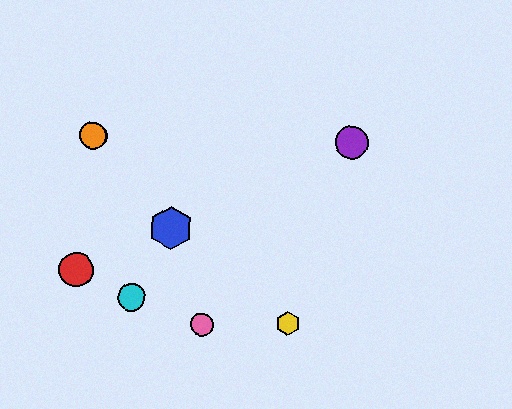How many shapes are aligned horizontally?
3 shapes (the green circle, the purple circle, the orange circle) are aligned horizontally.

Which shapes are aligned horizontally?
The green circle, the purple circle, the orange circle are aligned horizontally.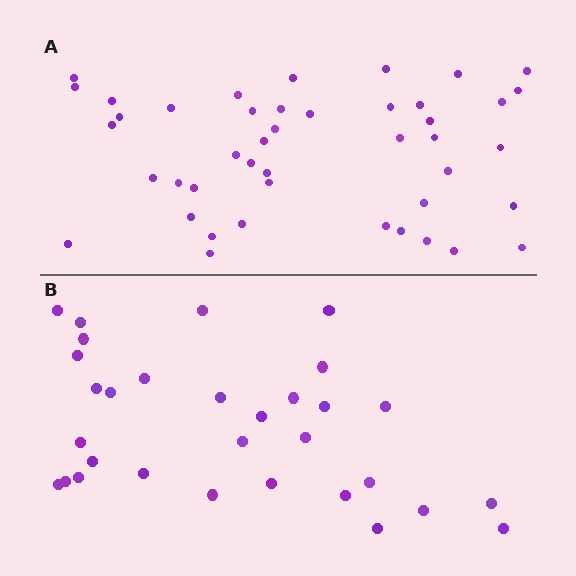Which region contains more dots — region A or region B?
Region A (the top region) has more dots.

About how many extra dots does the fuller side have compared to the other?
Region A has approximately 15 more dots than region B.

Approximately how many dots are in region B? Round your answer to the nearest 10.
About 30 dots. (The exact count is 31, which rounds to 30.)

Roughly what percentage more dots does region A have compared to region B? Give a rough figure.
About 40% more.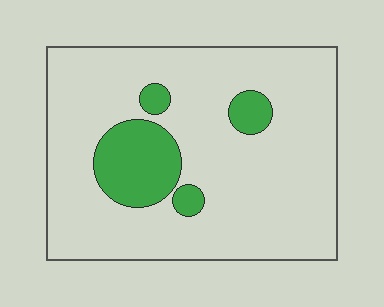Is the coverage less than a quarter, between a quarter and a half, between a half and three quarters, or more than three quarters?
Less than a quarter.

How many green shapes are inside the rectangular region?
4.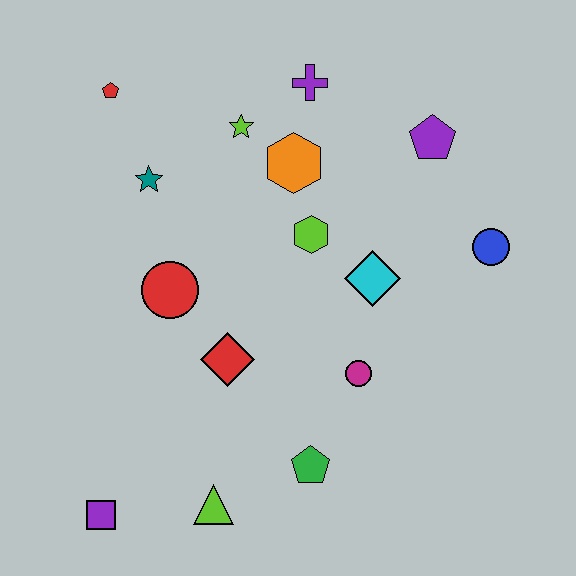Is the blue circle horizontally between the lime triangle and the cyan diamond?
No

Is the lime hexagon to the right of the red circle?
Yes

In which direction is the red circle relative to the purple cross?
The red circle is below the purple cross.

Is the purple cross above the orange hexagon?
Yes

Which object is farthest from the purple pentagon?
The purple square is farthest from the purple pentagon.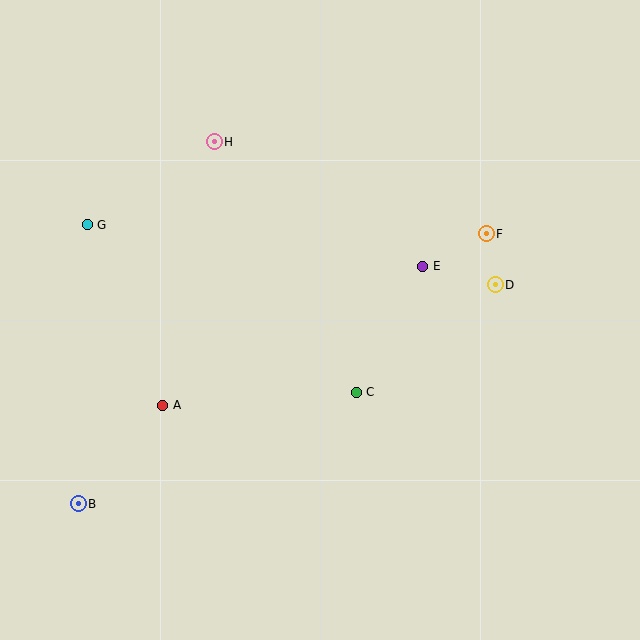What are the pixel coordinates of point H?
Point H is at (214, 142).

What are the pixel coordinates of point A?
Point A is at (163, 405).